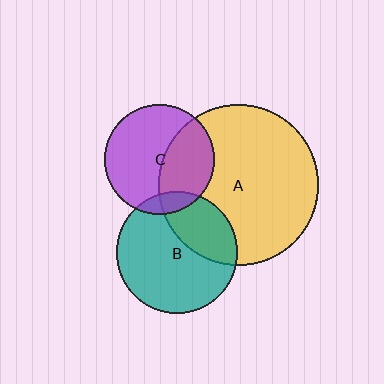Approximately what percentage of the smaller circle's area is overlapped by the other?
Approximately 30%.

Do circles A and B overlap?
Yes.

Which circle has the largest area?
Circle A (yellow).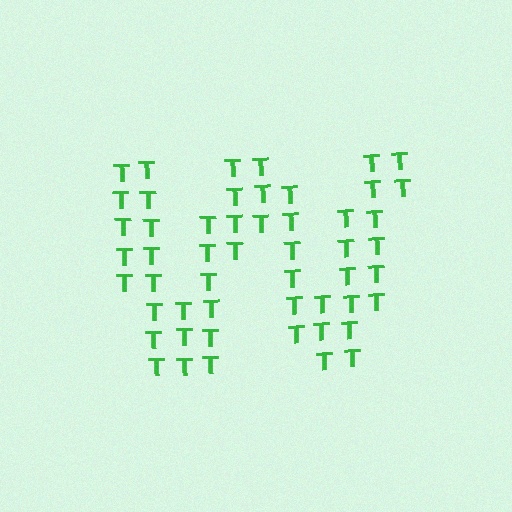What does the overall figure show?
The overall figure shows the letter W.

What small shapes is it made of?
It is made of small letter T's.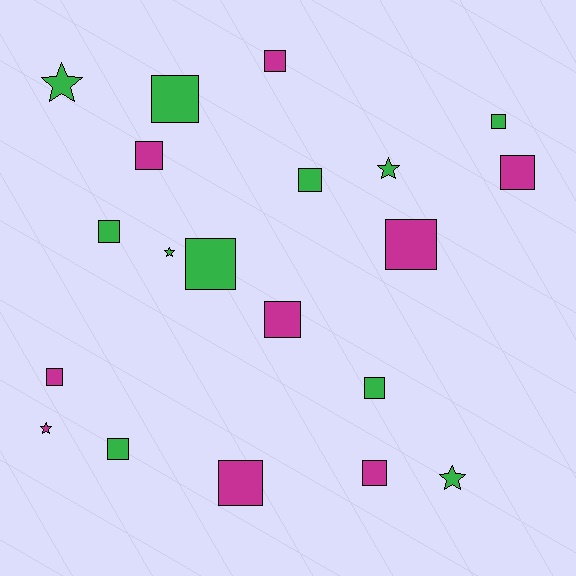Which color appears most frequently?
Green, with 11 objects.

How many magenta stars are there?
There is 1 magenta star.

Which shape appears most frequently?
Square, with 15 objects.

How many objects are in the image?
There are 20 objects.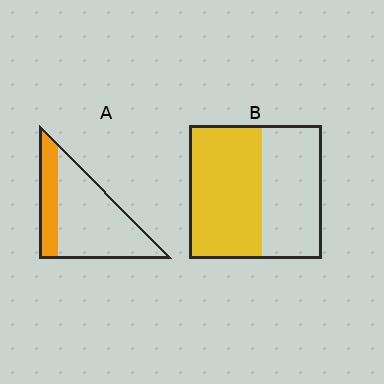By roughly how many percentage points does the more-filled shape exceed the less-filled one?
By roughly 30 percentage points (B over A).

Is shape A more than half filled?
No.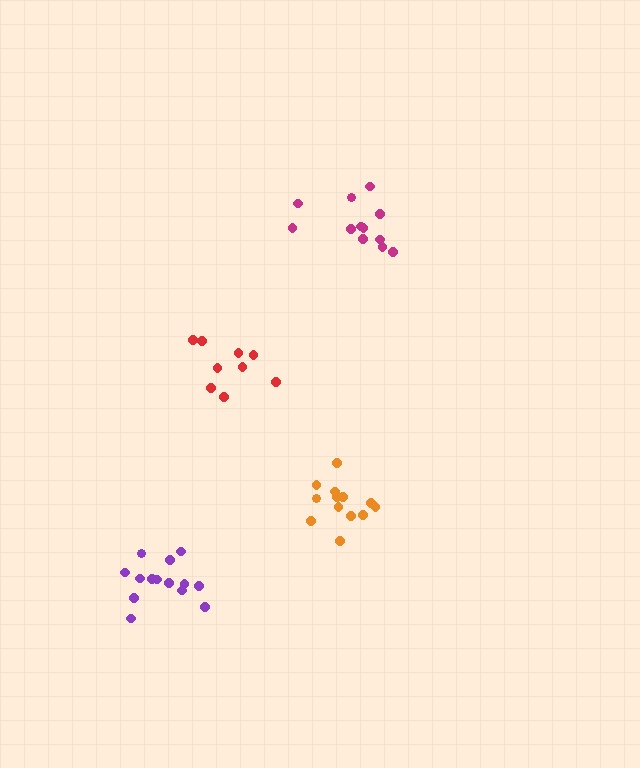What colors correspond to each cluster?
The clusters are colored: red, purple, magenta, orange.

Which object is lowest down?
The purple cluster is bottommost.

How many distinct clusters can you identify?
There are 4 distinct clusters.